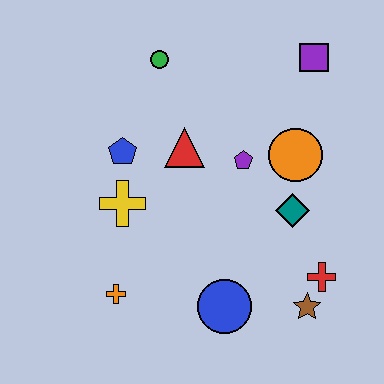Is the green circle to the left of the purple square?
Yes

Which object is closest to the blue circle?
The brown star is closest to the blue circle.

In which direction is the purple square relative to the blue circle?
The purple square is above the blue circle.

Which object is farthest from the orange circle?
The orange cross is farthest from the orange circle.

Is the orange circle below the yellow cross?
No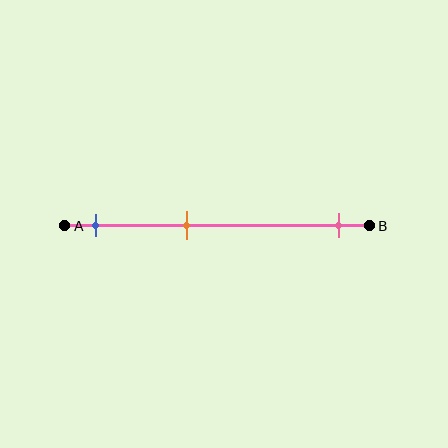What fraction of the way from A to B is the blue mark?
The blue mark is approximately 10% (0.1) of the way from A to B.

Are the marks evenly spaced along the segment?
No, the marks are not evenly spaced.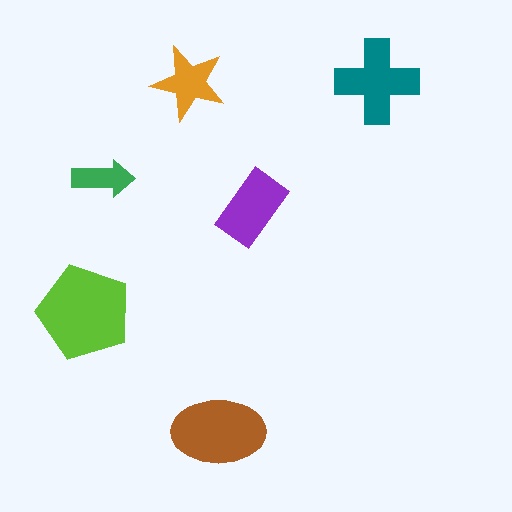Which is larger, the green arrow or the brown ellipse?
The brown ellipse.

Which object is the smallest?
The green arrow.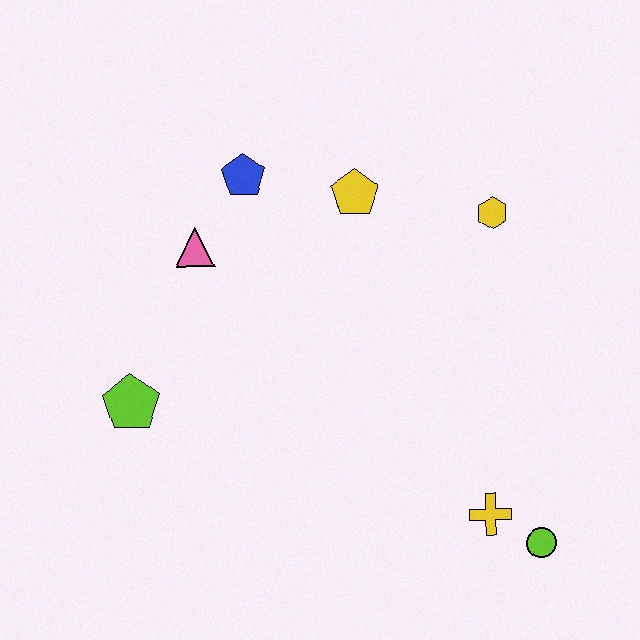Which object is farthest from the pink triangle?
The lime circle is farthest from the pink triangle.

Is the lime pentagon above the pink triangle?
No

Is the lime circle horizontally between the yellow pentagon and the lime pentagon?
No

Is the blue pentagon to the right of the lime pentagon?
Yes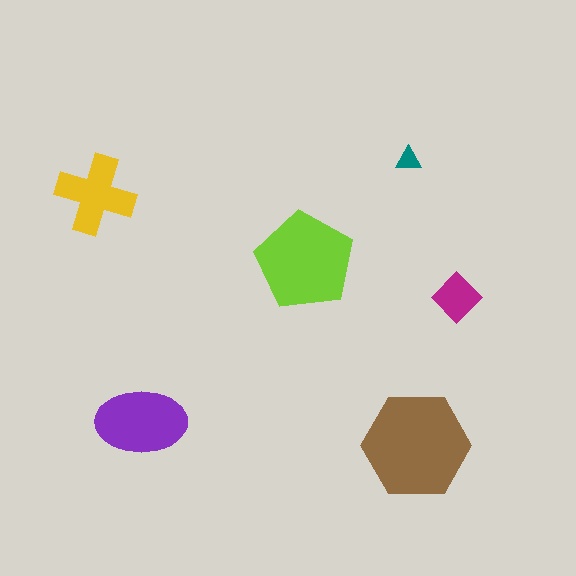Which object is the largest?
The brown hexagon.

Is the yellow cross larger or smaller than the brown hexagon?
Smaller.